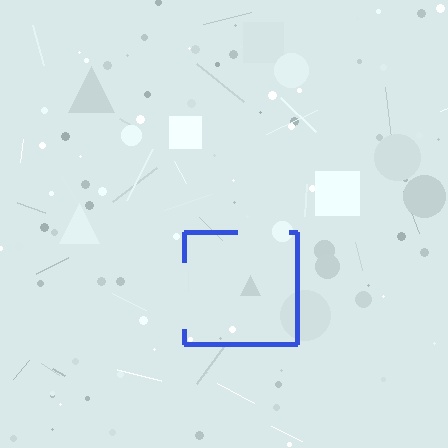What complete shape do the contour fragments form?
The contour fragments form a square.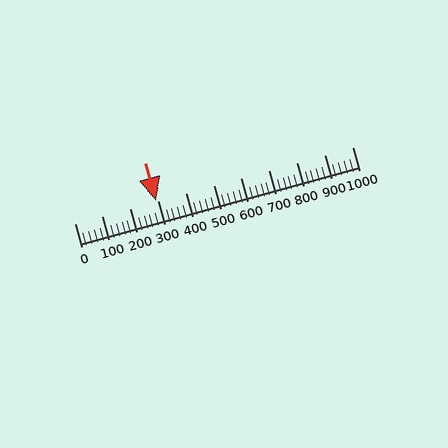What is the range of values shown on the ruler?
The ruler shows values from 0 to 1000.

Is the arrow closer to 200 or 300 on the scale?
The arrow is closer to 300.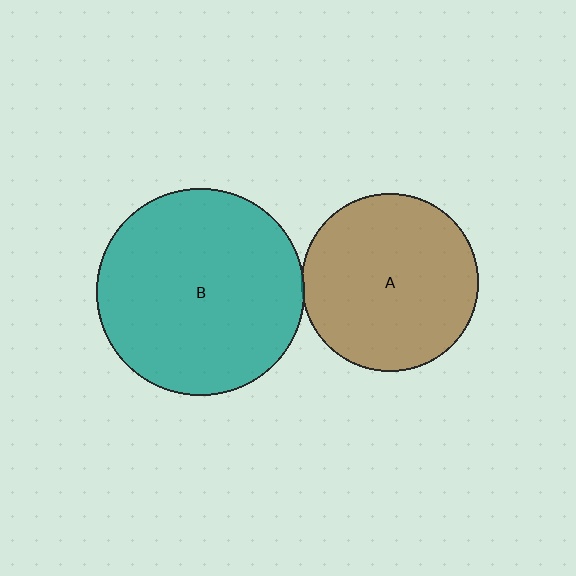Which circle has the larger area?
Circle B (teal).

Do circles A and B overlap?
Yes.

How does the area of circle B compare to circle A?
Approximately 1.4 times.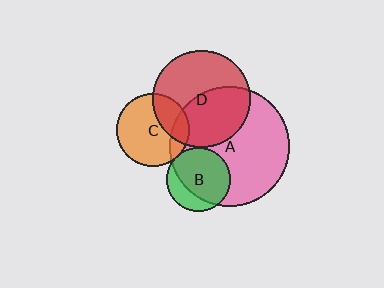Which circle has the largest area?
Circle A (pink).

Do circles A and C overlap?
Yes.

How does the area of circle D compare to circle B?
Approximately 2.3 times.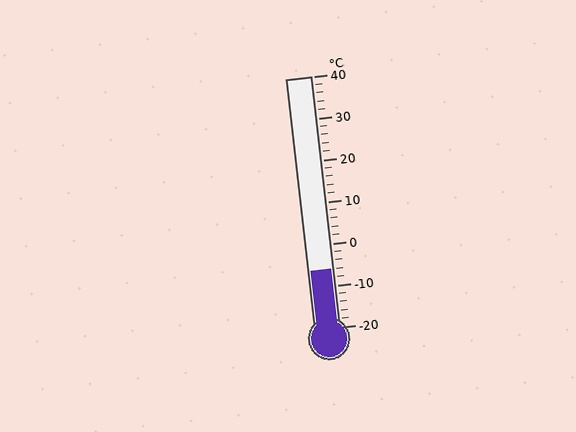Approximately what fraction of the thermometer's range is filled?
The thermometer is filled to approximately 25% of its range.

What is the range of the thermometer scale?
The thermometer scale ranges from -20°C to 40°C.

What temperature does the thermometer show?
The thermometer shows approximately -6°C.